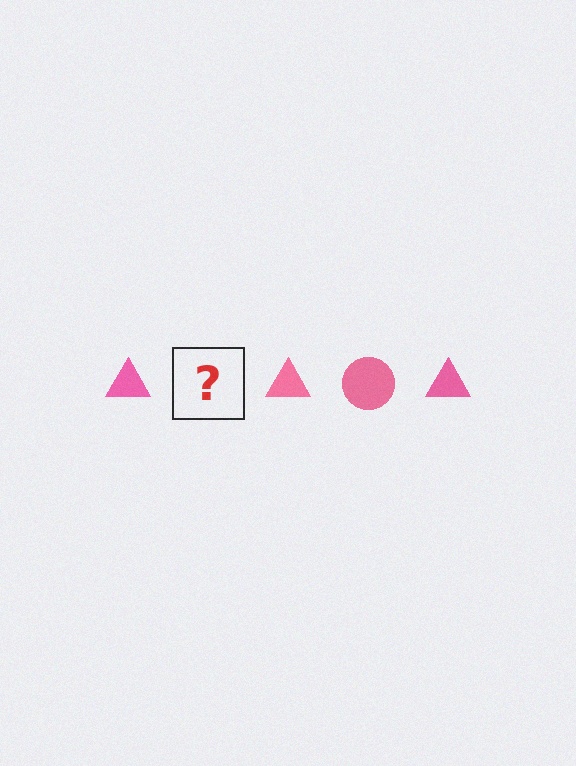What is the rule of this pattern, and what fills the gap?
The rule is that the pattern cycles through triangle, circle shapes in pink. The gap should be filled with a pink circle.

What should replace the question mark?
The question mark should be replaced with a pink circle.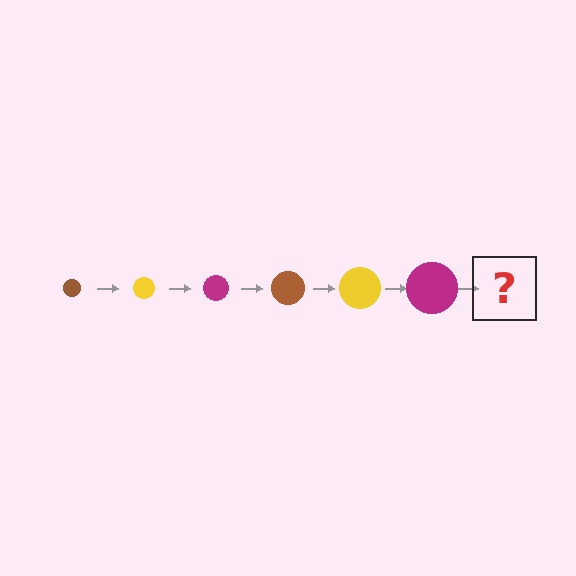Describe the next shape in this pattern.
It should be a brown circle, larger than the previous one.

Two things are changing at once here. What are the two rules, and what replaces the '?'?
The two rules are that the circle grows larger each step and the color cycles through brown, yellow, and magenta. The '?' should be a brown circle, larger than the previous one.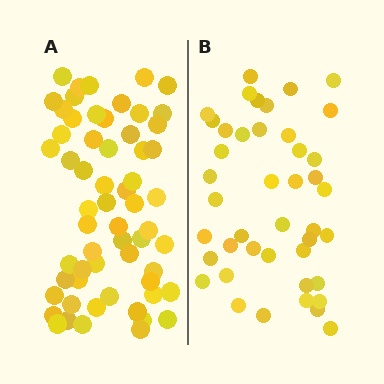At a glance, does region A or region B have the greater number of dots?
Region A (the left region) has more dots.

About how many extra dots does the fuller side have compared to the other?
Region A has approximately 15 more dots than region B.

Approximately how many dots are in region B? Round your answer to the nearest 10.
About 40 dots. (The exact count is 43, which rounds to 40.)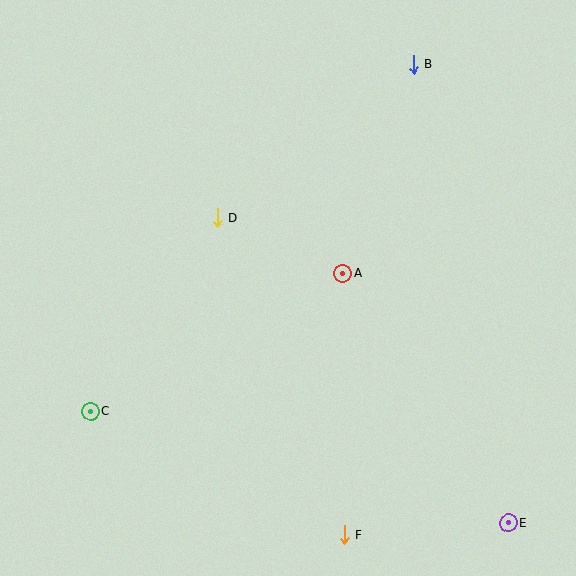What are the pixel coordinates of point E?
Point E is at (508, 523).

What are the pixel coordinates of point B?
Point B is at (414, 64).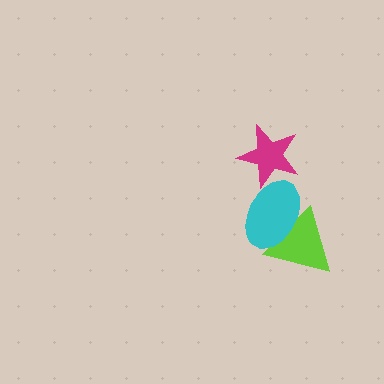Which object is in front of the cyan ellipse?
The magenta star is in front of the cyan ellipse.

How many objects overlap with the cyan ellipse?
2 objects overlap with the cyan ellipse.